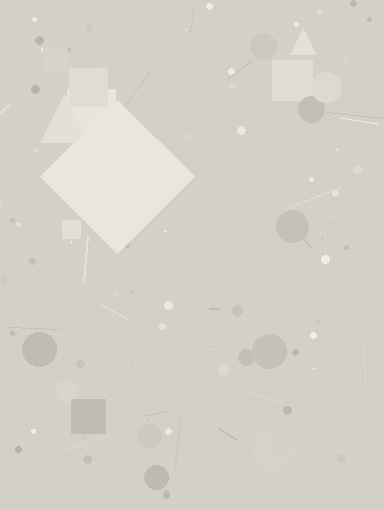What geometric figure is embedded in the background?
A diamond is embedded in the background.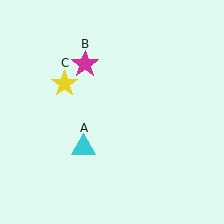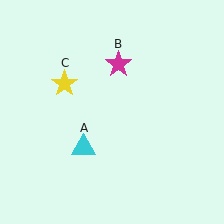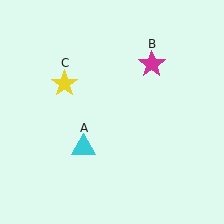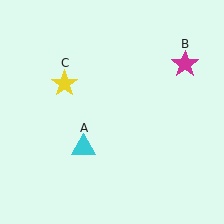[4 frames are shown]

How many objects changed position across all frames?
1 object changed position: magenta star (object B).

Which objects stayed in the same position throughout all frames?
Cyan triangle (object A) and yellow star (object C) remained stationary.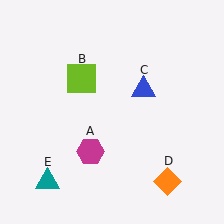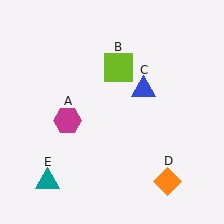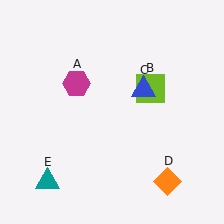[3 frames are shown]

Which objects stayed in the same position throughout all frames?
Blue triangle (object C) and orange diamond (object D) and teal triangle (object E) remained stationary.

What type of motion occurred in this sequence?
The magenta hexagon (object A), lime square (object B) rotated clockwise around the center of the scene.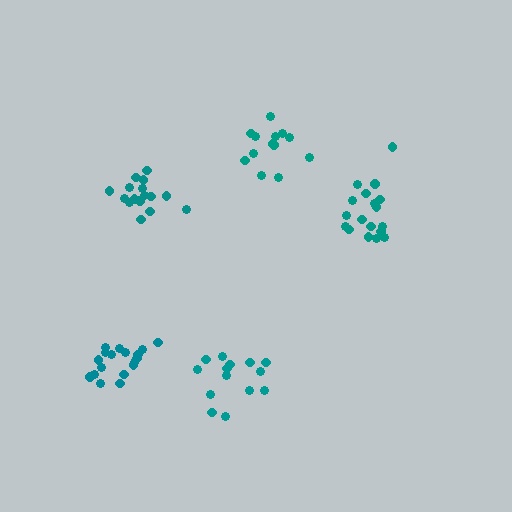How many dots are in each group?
Group 1: 18 dots, Group 2: 14 dots, Group 3: 18 dots, Group 4: 13 dots, Group 5: 16 dots (79 total).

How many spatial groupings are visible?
There are 5 spatial groupings.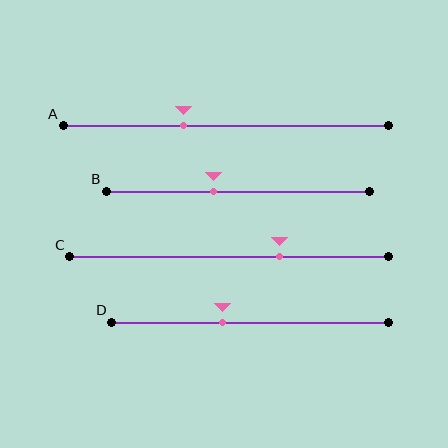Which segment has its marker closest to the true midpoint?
Segment B has its marker closest to the true midpoint.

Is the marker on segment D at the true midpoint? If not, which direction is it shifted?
No, the marker on segment D is shifted to the left by about 10% of the segment length.